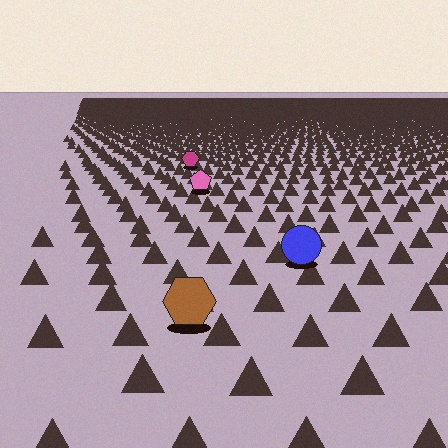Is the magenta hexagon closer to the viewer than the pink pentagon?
No. The pink pentagon is closer — you can tell from the texture gradient: the ground texture is coarser near it.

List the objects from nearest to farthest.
From nearest to farthest: the brown hexagon, the blue circle, the pink pentagon, the magenta hexagon.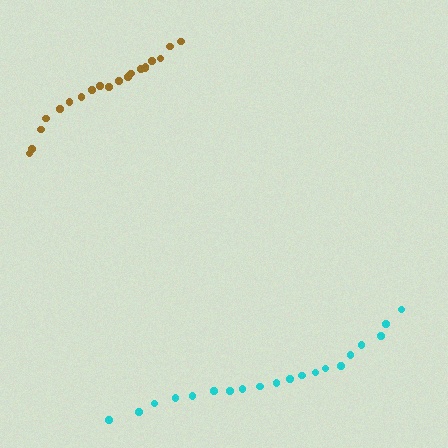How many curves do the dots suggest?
There are 2 distinct paths.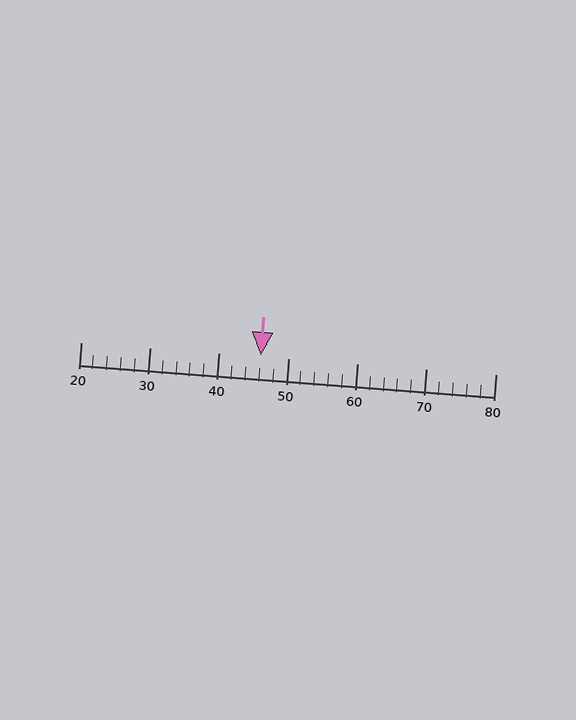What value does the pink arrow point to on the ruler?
The pink arrow points to approximately 46.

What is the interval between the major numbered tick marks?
The major tick marks are spaced 10 units apart.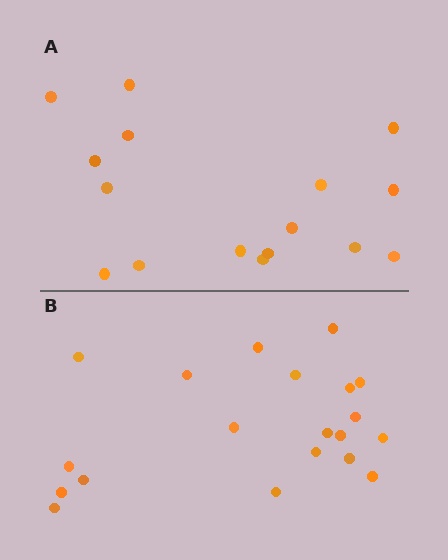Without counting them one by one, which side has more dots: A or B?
Region B (the bottom region) has more dots.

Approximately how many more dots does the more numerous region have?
Region B has about 4 more dots than region A.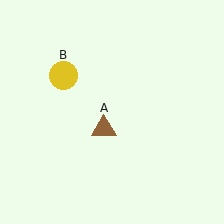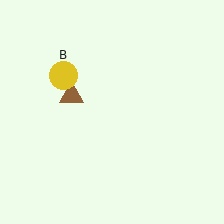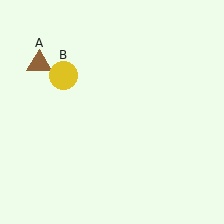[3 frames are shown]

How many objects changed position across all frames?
1 object changed position: brown triangle (object A).